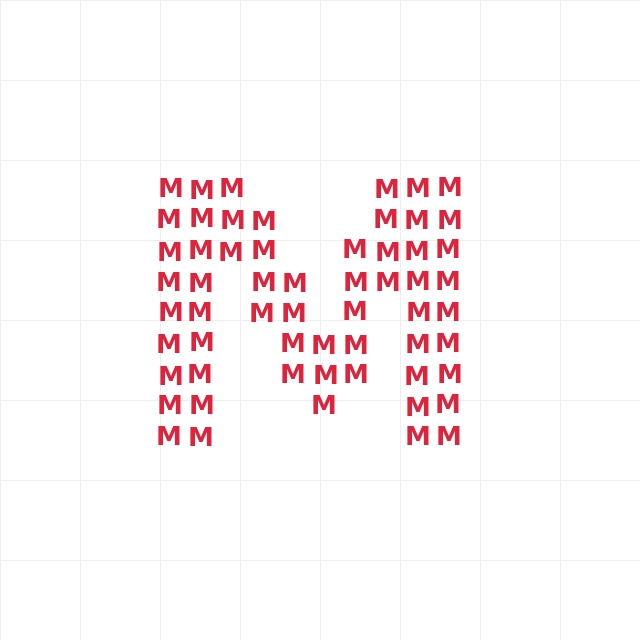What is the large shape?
The large shape is the letter M.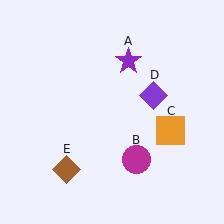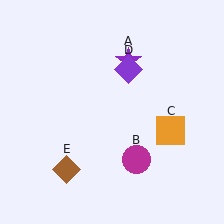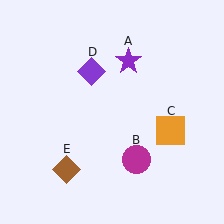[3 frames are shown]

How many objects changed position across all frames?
1 object changed position: purple diamond (object D).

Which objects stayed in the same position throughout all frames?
Purple star (object A) and magenta circle (object B) and orange square (object C) and brown diamond (object E) remained stationary.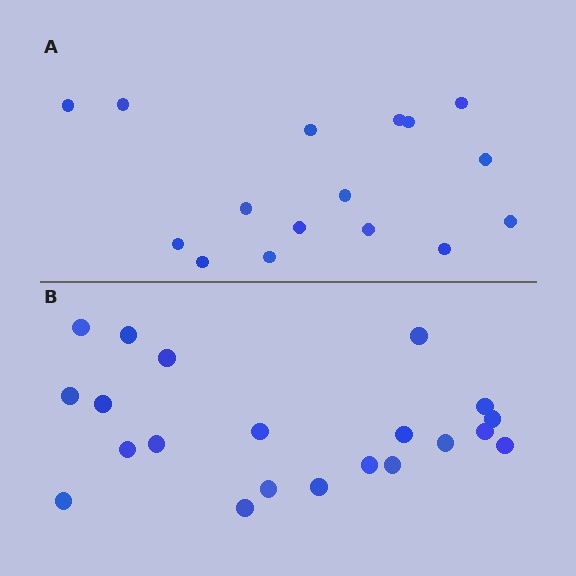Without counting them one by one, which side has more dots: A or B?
Region B (the bottom region) has more dots.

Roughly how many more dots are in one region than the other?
Region B has about 5 more dots than region A.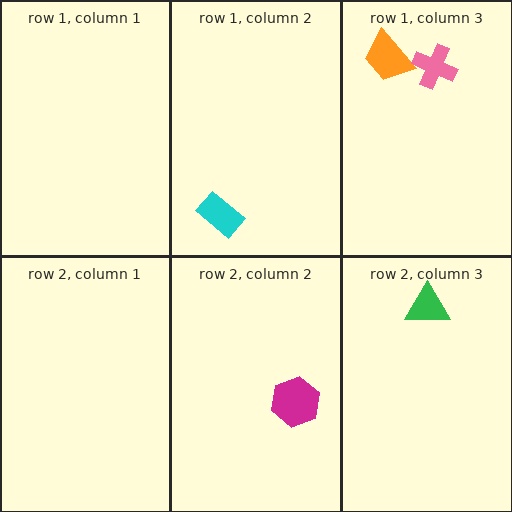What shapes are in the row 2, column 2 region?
The magenta hexagon.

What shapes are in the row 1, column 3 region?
The orange trapezoid, the pink cross.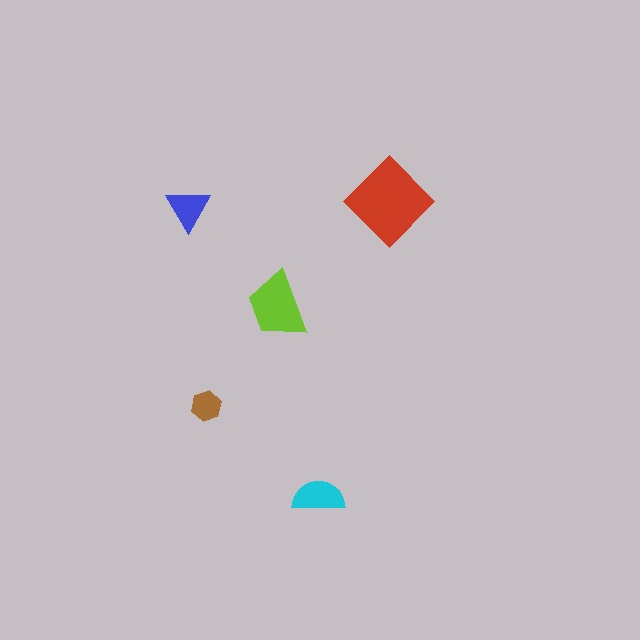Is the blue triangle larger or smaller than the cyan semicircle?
Smaller.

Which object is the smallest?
The brown hexagon.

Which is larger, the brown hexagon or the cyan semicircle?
The cyan semicircle.